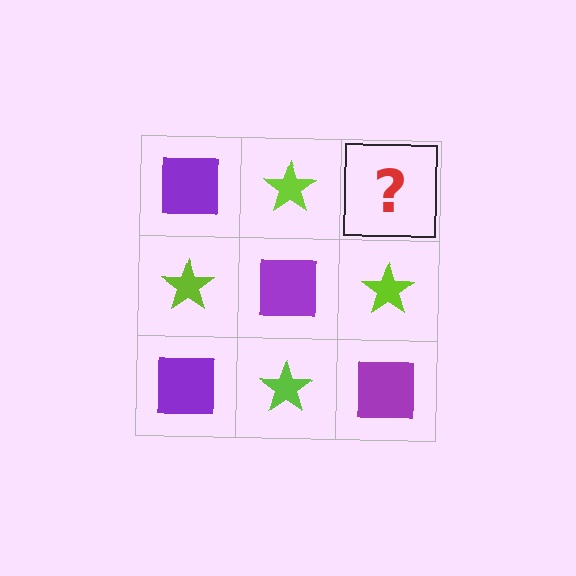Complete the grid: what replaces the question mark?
The question mark should be replaced with a purple square.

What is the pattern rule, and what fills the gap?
The rule is that it alternates purple square and lime star in a checkerboard pattern. The gap should be filled with a purple square.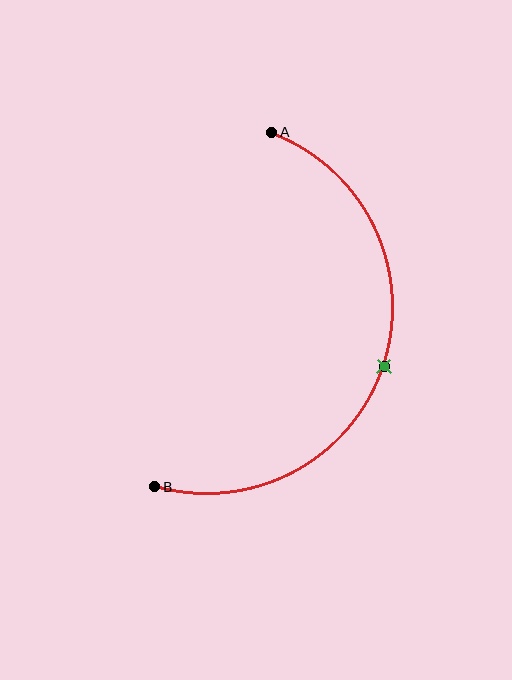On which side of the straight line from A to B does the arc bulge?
The arc bulges to the right of the straight line connecting A and B.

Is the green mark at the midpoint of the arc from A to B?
Yes. The green mark lies on the arc at equal arc-length from both A and B — it is the arc midpoint.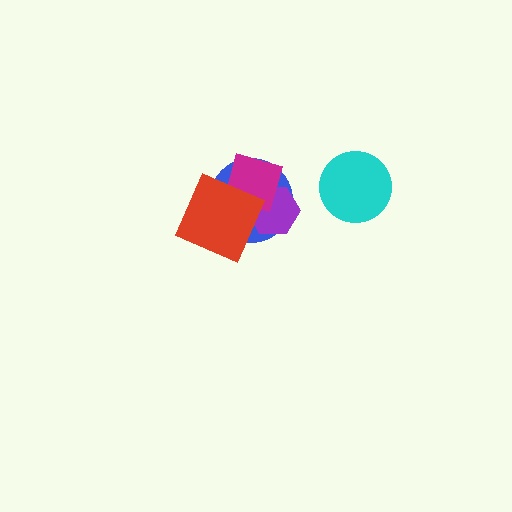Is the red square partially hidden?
No, no other shape covers it.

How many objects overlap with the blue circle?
3 objects overlap with the blue circle.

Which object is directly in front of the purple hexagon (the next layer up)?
The magenta diamond is directly in front of the purple hexagon.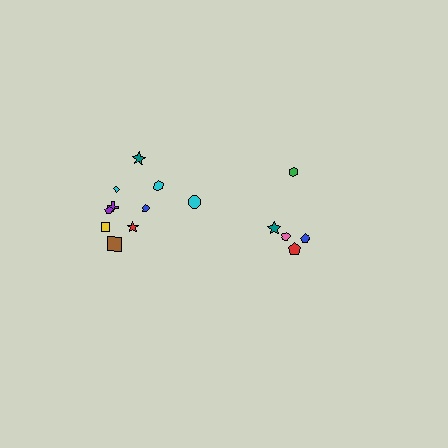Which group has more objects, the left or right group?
The left group.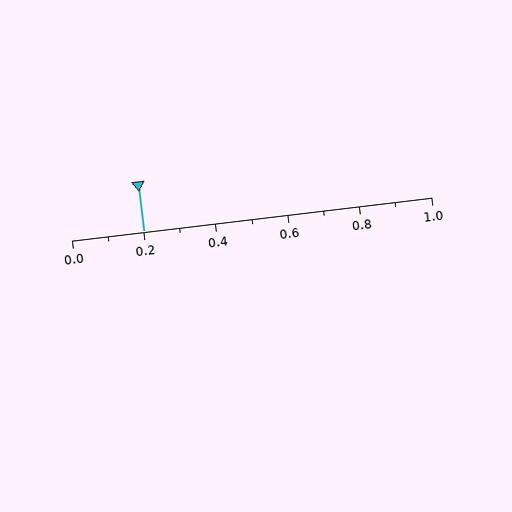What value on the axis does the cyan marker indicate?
The marker indicates approximately 0.2.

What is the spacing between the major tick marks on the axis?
The major ticks are spaced 0.2 apart.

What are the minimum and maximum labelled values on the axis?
The axis runs from 0.0 to 1.0.